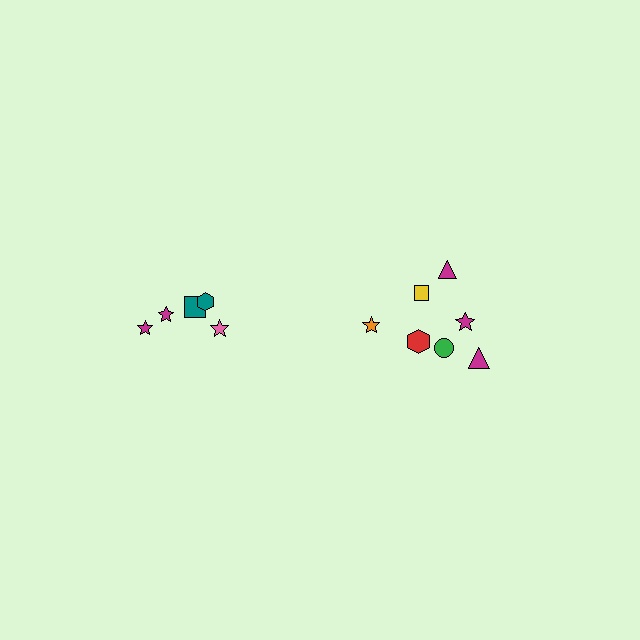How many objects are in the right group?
There are 7 objects.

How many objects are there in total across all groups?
There are 12 objects.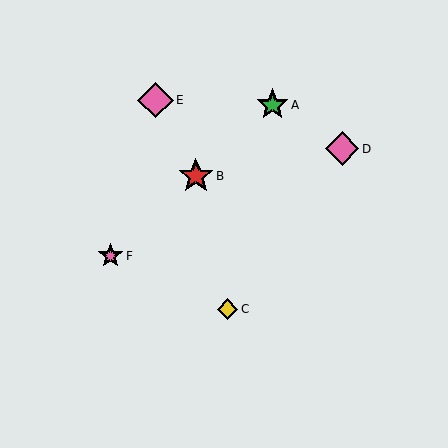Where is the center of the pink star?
The center of the pink star is at (110, 256).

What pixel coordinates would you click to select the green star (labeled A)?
Click at (273, 105) to select the green star A.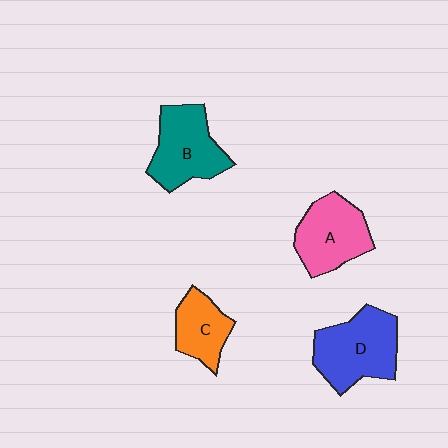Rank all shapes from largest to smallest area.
From largest to smallest: D (blue), B (teal), A (pink), C (orange).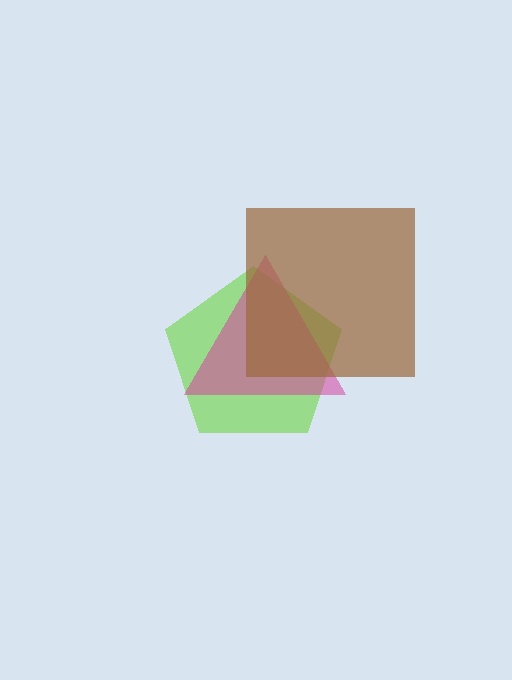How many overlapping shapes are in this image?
There are 3 overlapping shapes in the image.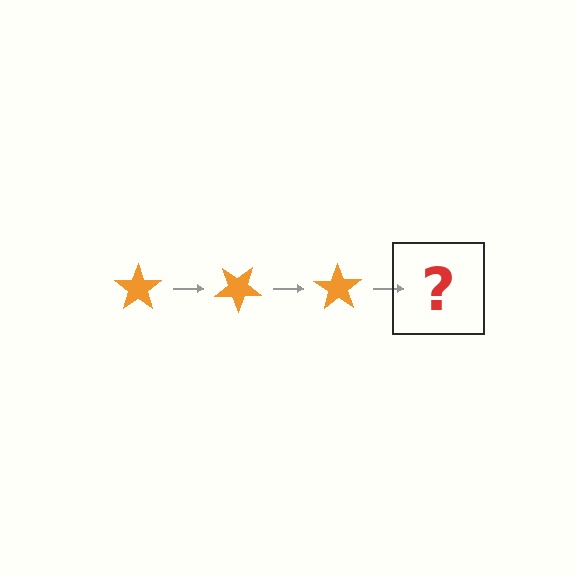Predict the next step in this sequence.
The next step is an orange star rotated 105 degrees.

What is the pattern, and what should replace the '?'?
The pattern is that the star rotates 35 degrees each step. The '?' should be an orange star rotated 105 degrees.